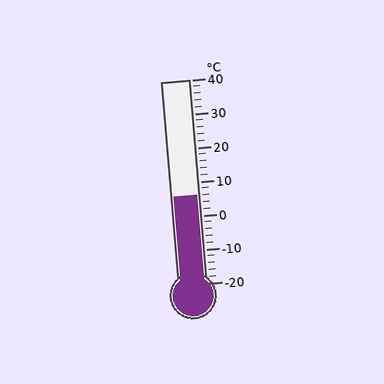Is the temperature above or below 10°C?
The temperature is below 10°C.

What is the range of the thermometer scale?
The thermometer scale ranges from -20°C to 40°C.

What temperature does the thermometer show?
The thermometer shows approximately 6°C.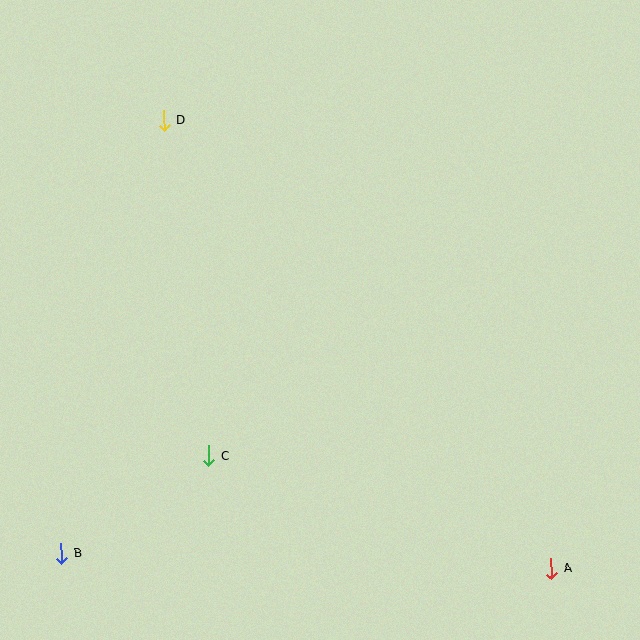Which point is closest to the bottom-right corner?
Point A is closest to the bottom-right corner.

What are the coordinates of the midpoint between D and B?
The midpoint between D and B is at (113, 337).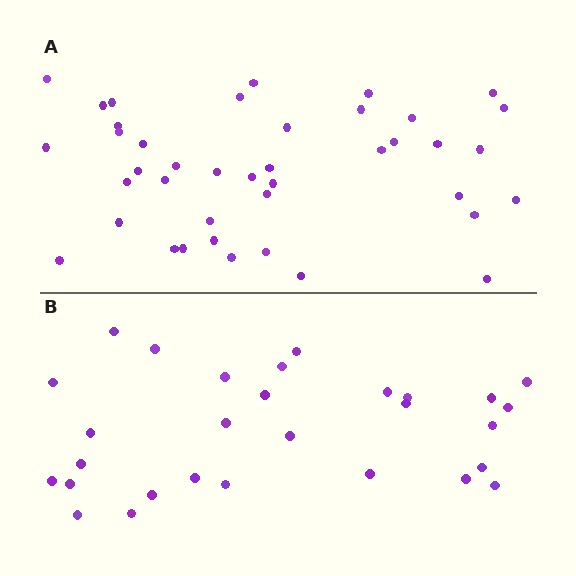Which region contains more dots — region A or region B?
Region A (the top region) has more dots.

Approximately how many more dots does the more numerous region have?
Region A has roughly 12 or so more dots than region B.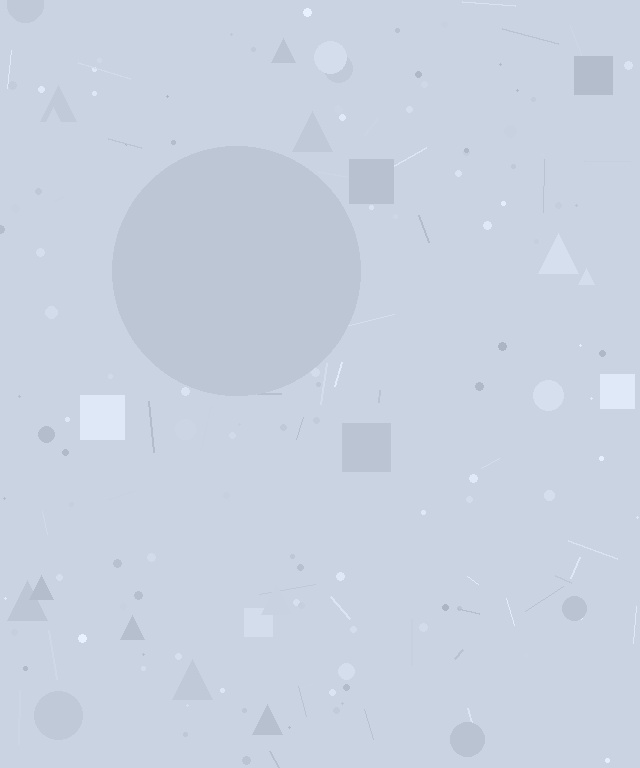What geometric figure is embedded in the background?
A circle is embedded in the background.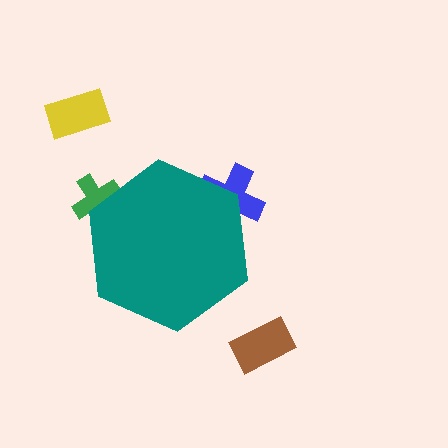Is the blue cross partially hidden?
Yes, the blue cross is partially hidden behind the teal hexagon.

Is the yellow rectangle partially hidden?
No, the yellow rectangle is fully visible.